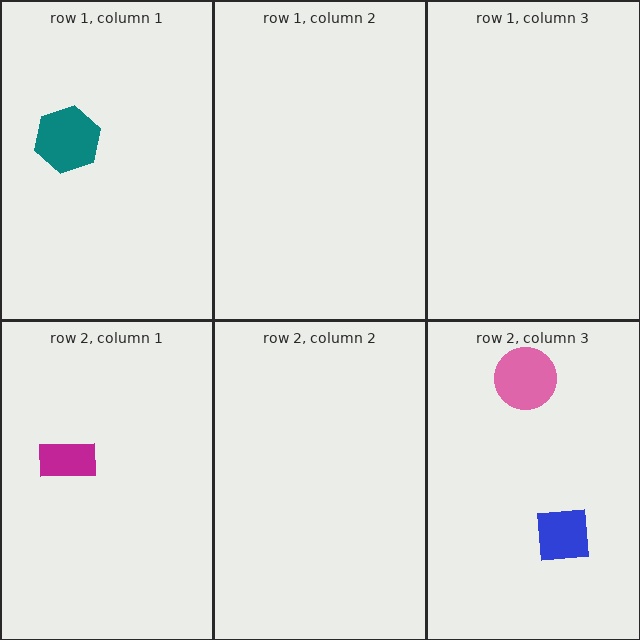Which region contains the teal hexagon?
The row 1, column 1 region.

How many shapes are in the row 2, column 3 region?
2.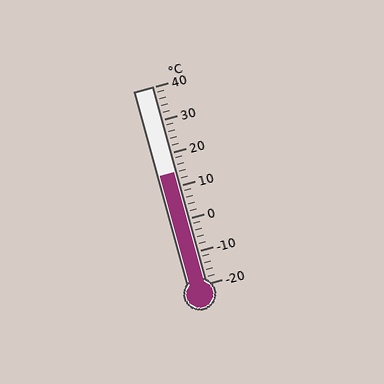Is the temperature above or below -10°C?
The temperature is above -10°C.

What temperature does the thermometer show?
The thermometer shows approximately 14°C.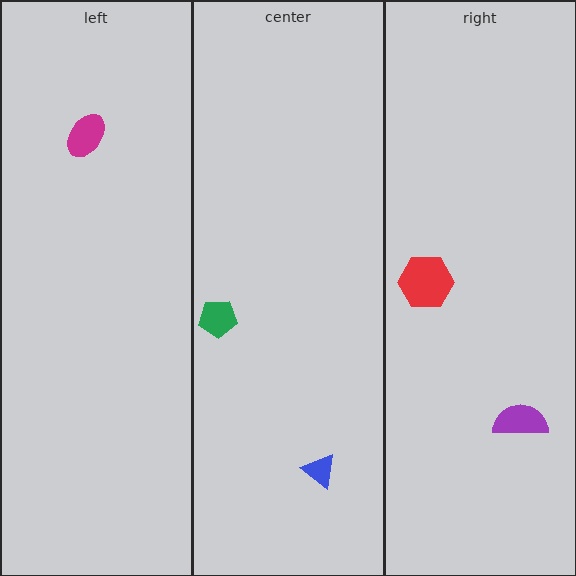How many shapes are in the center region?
2.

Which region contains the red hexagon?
The right region.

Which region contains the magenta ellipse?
The left region.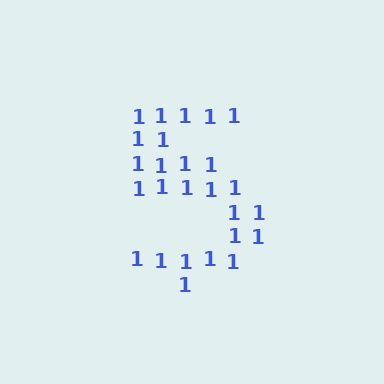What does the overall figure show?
The overall figure shows the digit 5.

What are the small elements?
The small elements are digit 1's.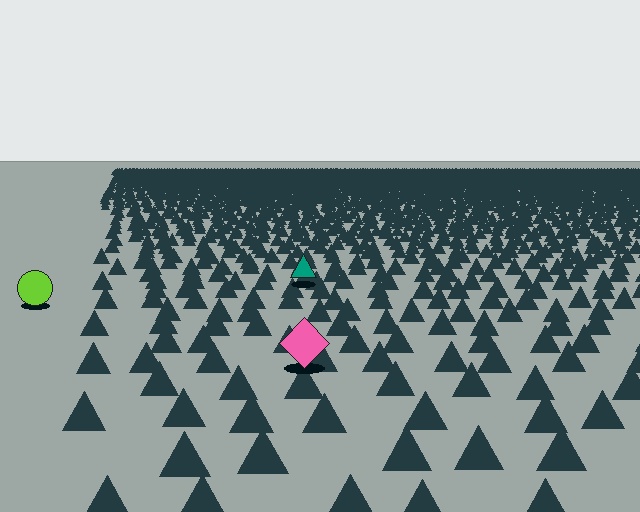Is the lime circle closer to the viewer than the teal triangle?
Yes. The lime circle is closer — you can tell from the texture gradient: the ground texture is coarser near it.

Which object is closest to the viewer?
The pink diamond is closest. The texture marks near it are larger and more spread out.